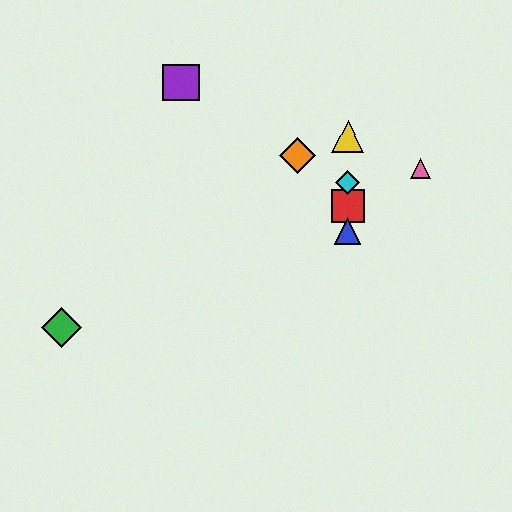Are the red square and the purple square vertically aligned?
No, the red square is at x≈348 and the purple square is at x≈181.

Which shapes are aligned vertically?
The red square, the blue triangle, the yellow triangle, the cyan diamond are aligned vertically.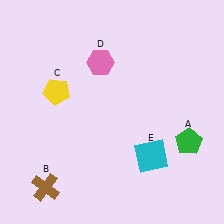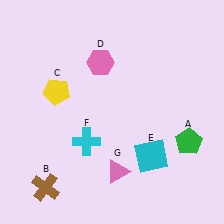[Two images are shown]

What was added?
A cyan cross (F), a pink triangle (G) were added in Image 2.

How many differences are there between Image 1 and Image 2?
There are 2 differences between the two images.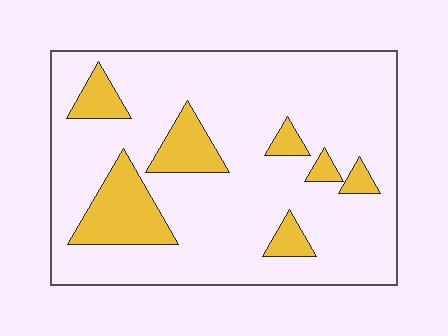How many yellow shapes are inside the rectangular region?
7.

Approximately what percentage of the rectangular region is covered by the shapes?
Approximately 20%.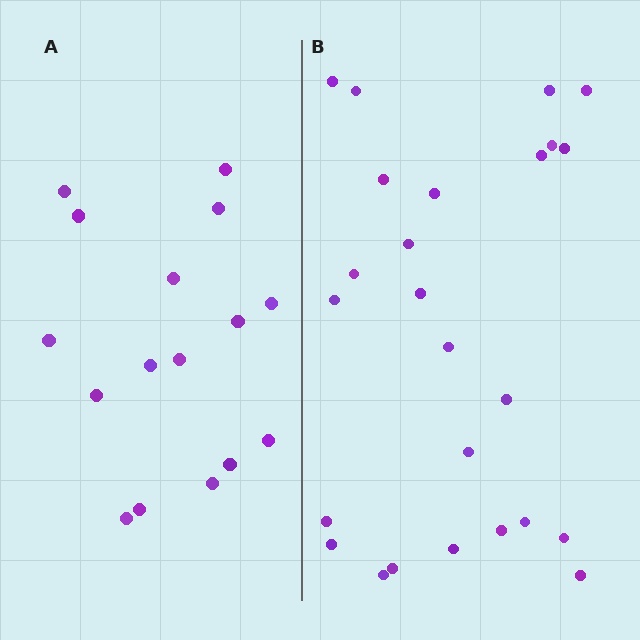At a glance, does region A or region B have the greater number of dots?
Region B (the right region) has more dots.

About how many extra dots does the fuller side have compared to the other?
Region B has roughly 8 or so more dots than region A.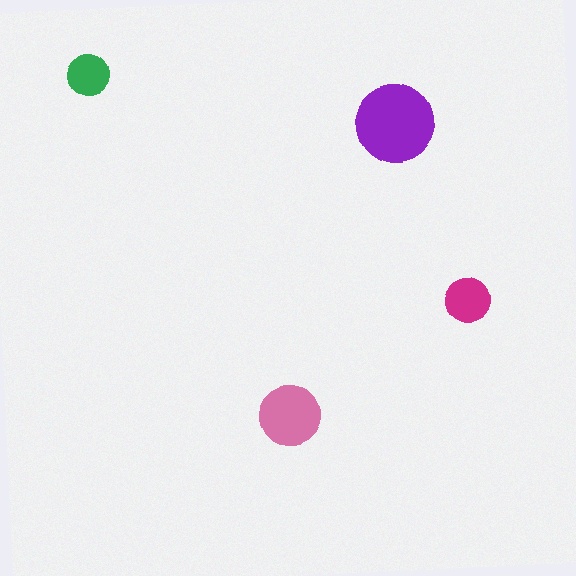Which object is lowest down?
The pink circle is bottommost.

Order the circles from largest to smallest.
the purple one, the pink one, the magenta one, the green one.